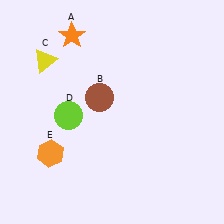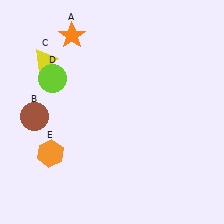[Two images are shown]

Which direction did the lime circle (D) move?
The lime circle (D) moved up.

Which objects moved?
The objects that moved are: the brown circle (B), the lime circle (D).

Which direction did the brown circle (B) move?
The brown circle (B) moved left.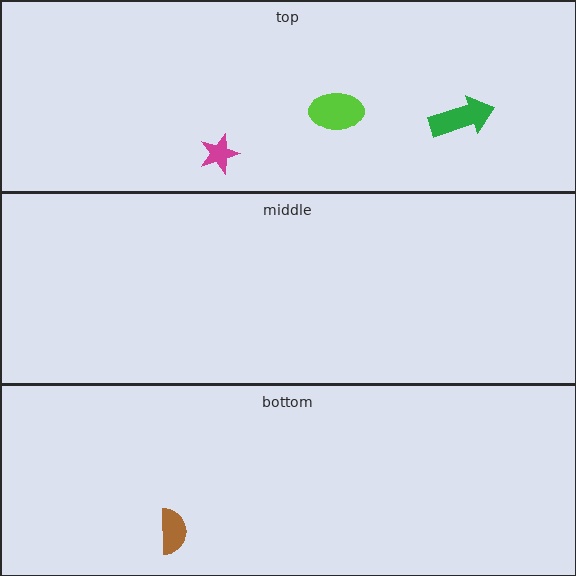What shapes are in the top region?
The green arrow, the magenta star, the lime ellipse.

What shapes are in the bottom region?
The brown semicircle.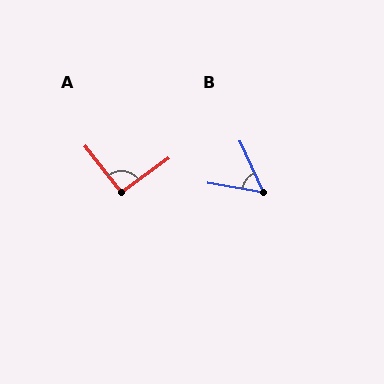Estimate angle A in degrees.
Approximately 92 degrees.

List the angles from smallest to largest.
B (55°), A (92°).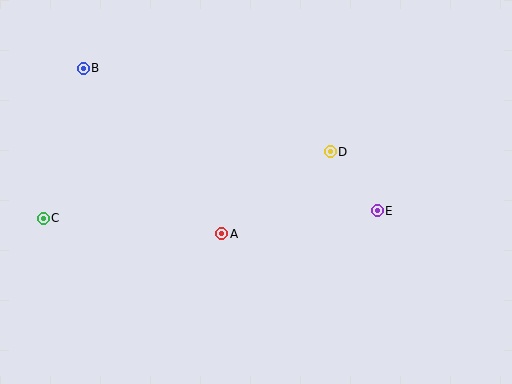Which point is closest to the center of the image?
Point A at (221, 234) is closest to the center.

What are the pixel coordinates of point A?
Point A is at (221, 234).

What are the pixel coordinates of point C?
Point C is at (43, 218).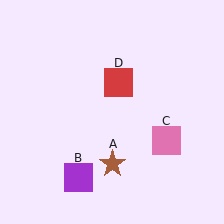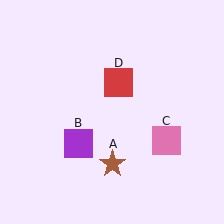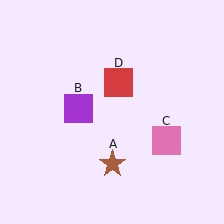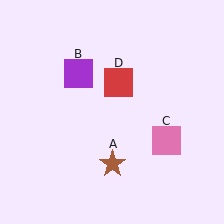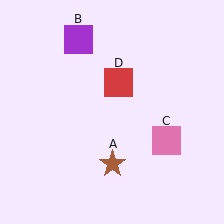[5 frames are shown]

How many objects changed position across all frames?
1 object changed position: purple square (object B).